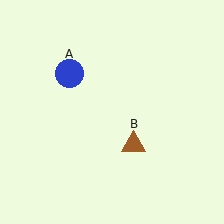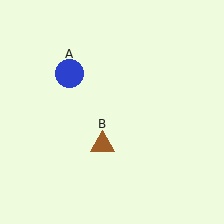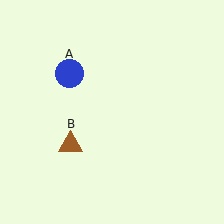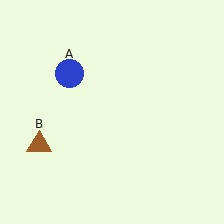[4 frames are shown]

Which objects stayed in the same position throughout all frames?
Blue circle (object A) remained stationary.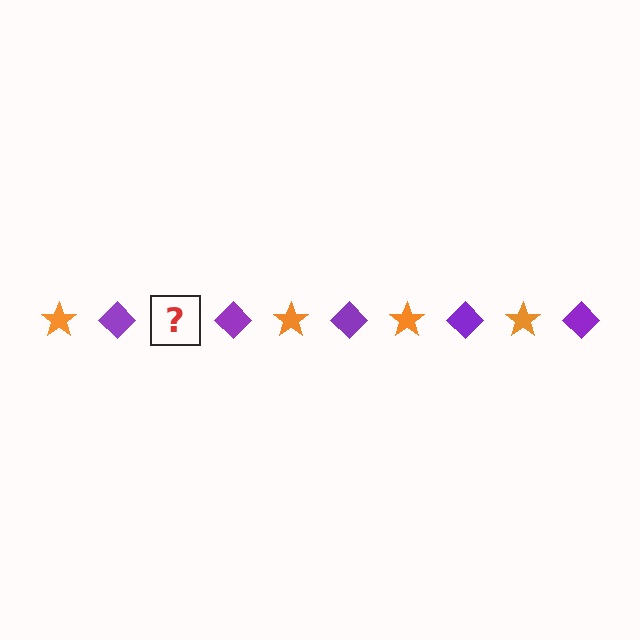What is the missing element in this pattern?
The missing element is an orange star.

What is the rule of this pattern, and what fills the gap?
The rule is that the pattern alternates between orange star and purple diamond. The gap should be filled with an orange star.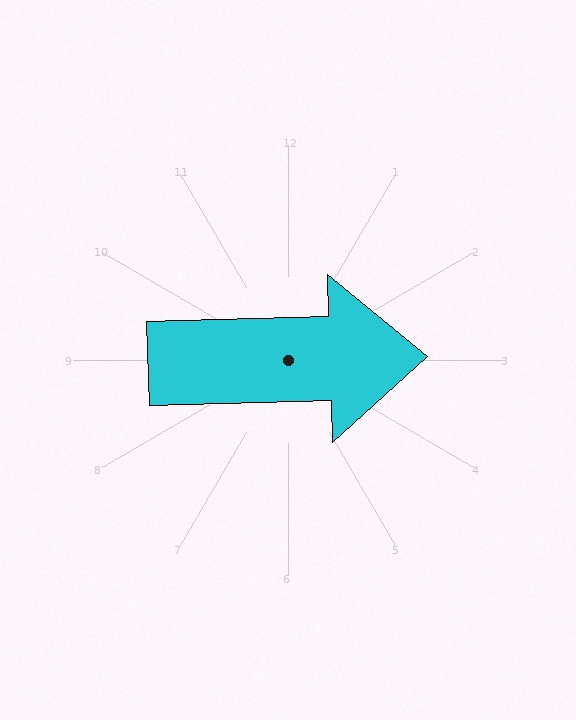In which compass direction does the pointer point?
East.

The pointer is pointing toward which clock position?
Roughly 3 o'clock.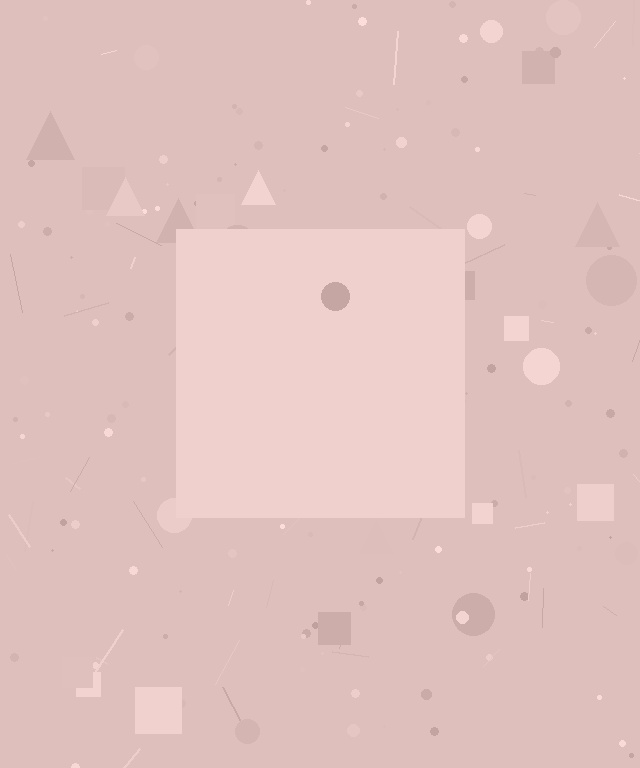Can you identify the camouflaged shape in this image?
The camouflaged shape is a square.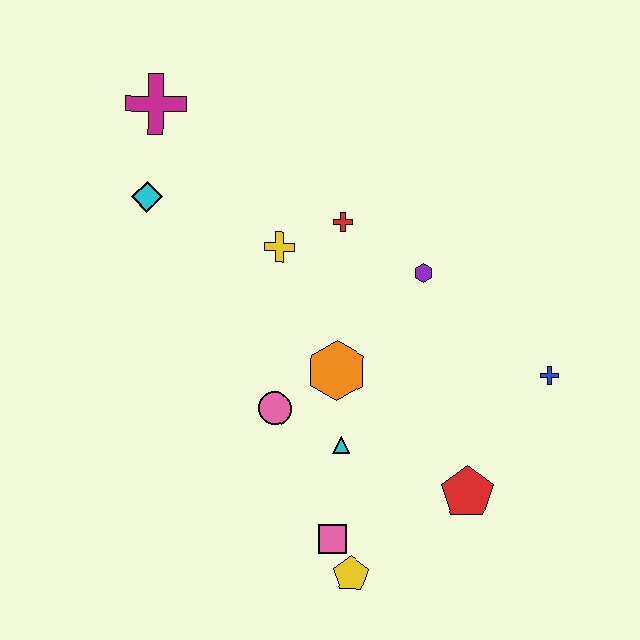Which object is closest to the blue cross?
The red pentagon is closest to the blue cross.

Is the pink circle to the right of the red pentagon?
No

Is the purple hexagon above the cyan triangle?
Yes